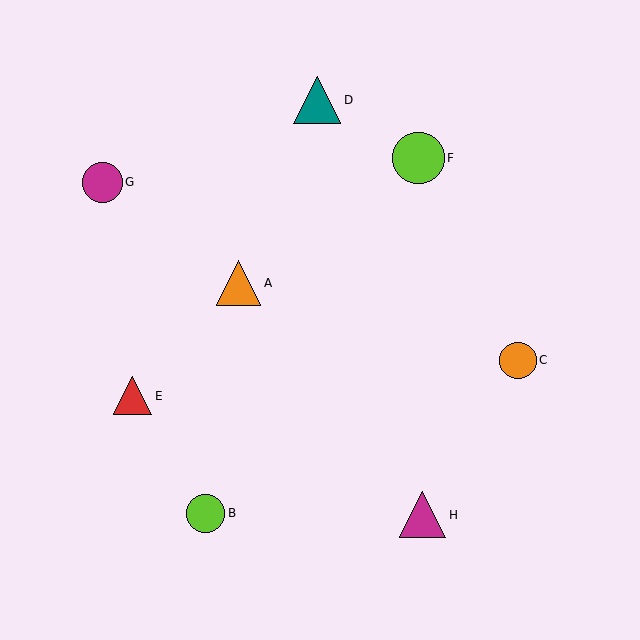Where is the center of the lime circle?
The center of the lime circle is at (418, 158).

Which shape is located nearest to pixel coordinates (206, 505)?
The lime circle (labeled B) at (206, 513) is nearest to that location.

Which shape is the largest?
The lime circle (labeled F) is the largest.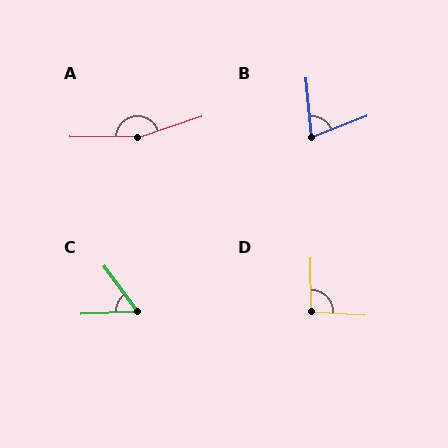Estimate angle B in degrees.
Approximately 74 degrees.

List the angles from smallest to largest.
C (55°), B (74°), D (94°), A (161°).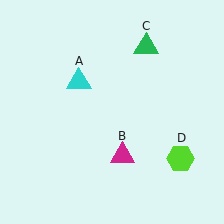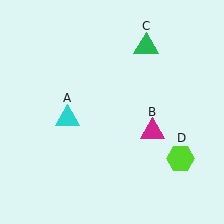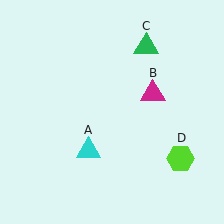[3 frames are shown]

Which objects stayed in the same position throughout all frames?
Green triangle (object C) and lime hexagon (object D) remained stationary.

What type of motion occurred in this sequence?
The cyan triangle (object A), magenta triangle (object B) rotated counterclockwise around the center of the scene.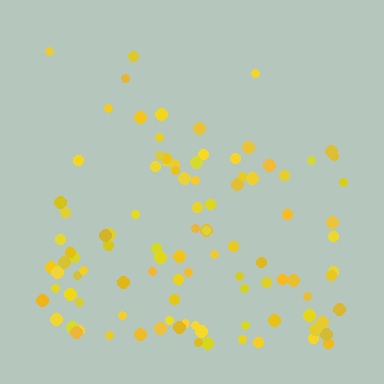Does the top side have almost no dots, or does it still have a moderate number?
Still a moderate number, just noticeably fewer than the bottom.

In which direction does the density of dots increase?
From top to bottom, with the bottom side densest.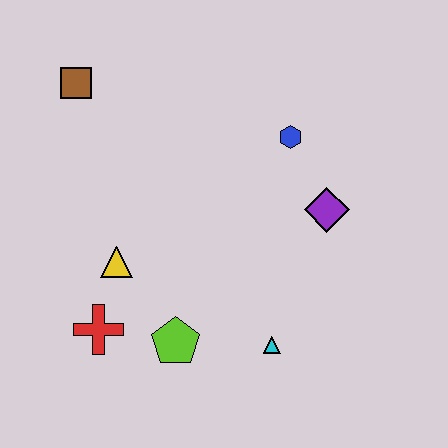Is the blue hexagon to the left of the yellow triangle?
No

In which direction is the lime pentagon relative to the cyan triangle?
The lime pentagon is to the left of the cyan triangle.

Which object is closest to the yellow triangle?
The red cross is closest to the yellow triangle.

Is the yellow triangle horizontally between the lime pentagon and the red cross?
Yes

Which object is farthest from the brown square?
The cyan triangle is farthest from the brown square.